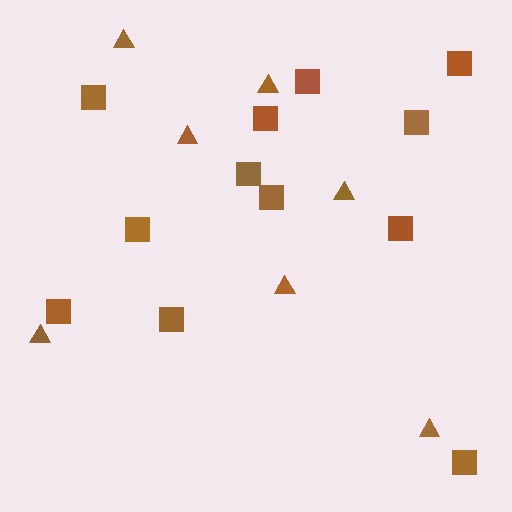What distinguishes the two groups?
There are 2 groups: one group of squares (12) and one group of triangles (7).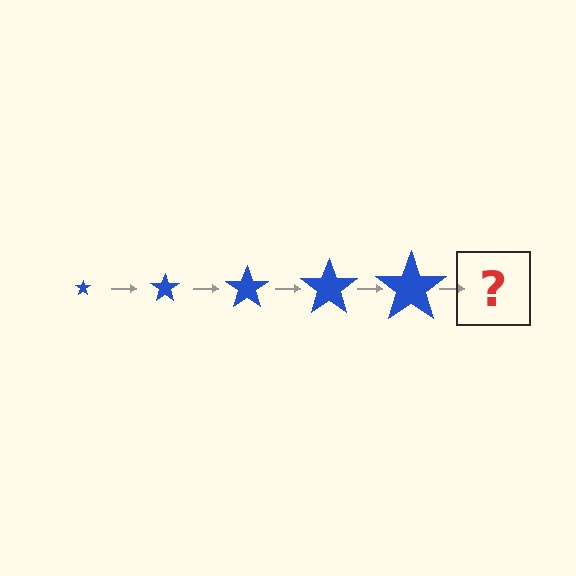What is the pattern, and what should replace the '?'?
The pattern is that the star gets progressively larger each step. The '?' should be a blue star, larger than the previous one.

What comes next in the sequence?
The next element should be a blue star, larger than the previous one.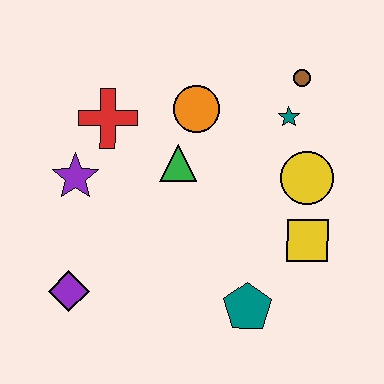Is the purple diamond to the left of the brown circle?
Yes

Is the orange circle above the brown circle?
No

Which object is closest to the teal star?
The brown circle is closest to the teal star.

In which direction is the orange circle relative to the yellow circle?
The orange circle is to the left of the yellow circle.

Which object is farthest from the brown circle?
The purple diamond is farthest from the brown circle.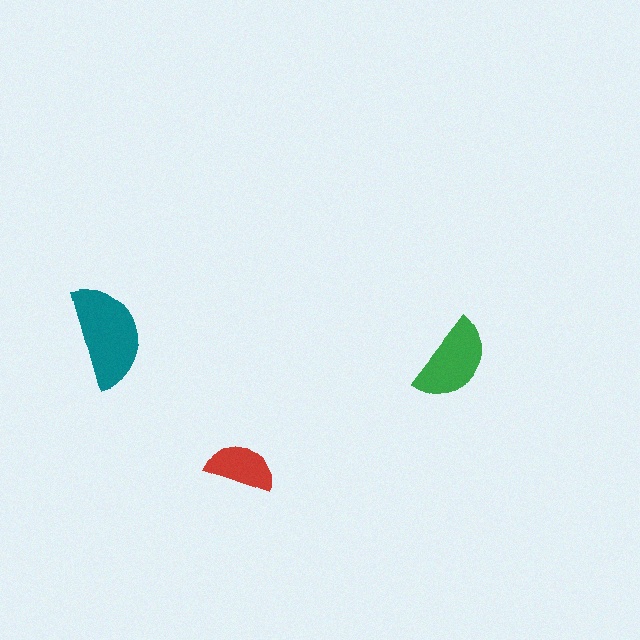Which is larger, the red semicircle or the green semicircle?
The green one.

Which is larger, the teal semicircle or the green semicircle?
The teal one.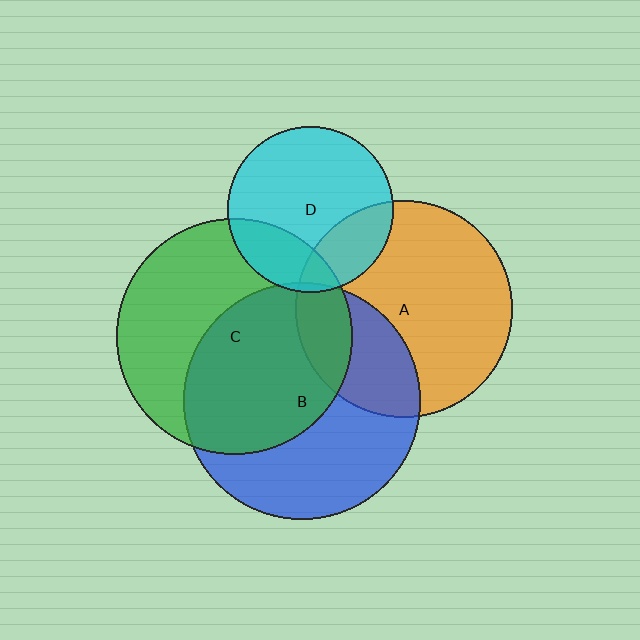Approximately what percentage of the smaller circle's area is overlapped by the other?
Approximately 25%.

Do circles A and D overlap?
Yes.